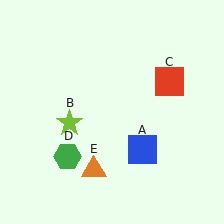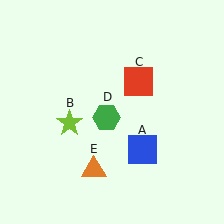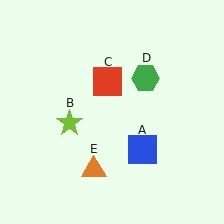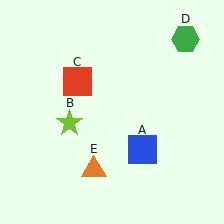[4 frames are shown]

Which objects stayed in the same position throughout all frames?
Blue square (object A) and lime star (object B) and orange triangle (object E) remained stationary.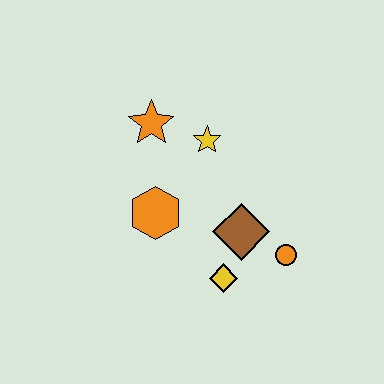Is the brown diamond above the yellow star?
No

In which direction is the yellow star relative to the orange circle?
The yellow star is above the orange circle.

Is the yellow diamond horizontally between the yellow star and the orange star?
No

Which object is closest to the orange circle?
The brown diamond is closest to the orange circle.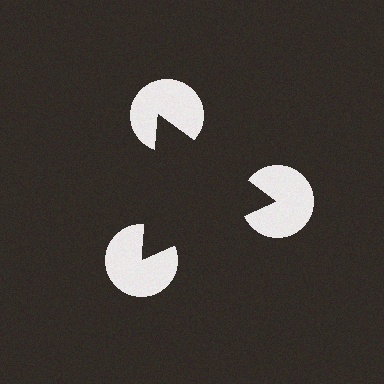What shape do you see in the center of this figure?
An illusory triangle — its edges are inferred from the aligned wedge cuts in the pac-man discs, not physically drawn.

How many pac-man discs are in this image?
There are 3 — one at each vertex of the illusory triangle.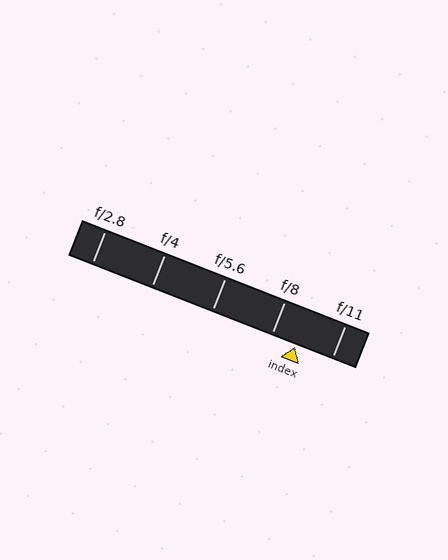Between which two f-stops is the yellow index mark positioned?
The index mark is between f/8 and f/11.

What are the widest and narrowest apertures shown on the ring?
The widest aperture shown is f/2.8 and the narrowest is f/11.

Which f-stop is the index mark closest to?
The index mark is closest to f/8.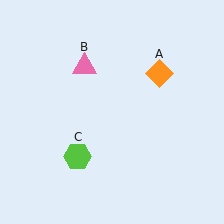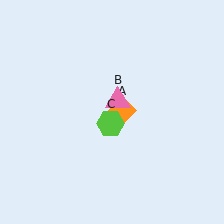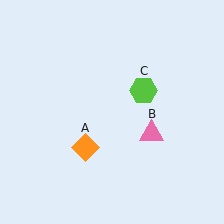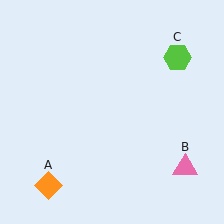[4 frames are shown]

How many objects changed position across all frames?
3 objects changed position: orange diamond (object A), pink triangle (object B), lime hexagon (object C).